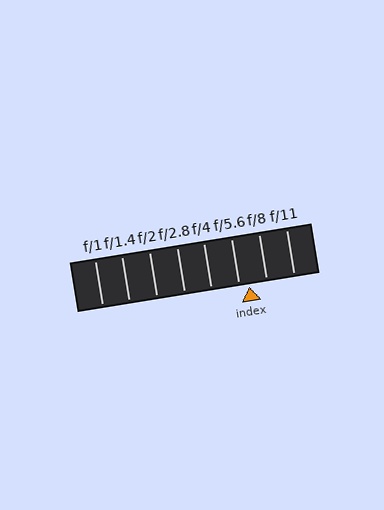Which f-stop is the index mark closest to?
The index mark is closest to f/5.6.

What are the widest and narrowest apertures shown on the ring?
The widest aperture shown is f/1 and the narrowest is f/11.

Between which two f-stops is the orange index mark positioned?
The index mark is between f/5.6 and f/8.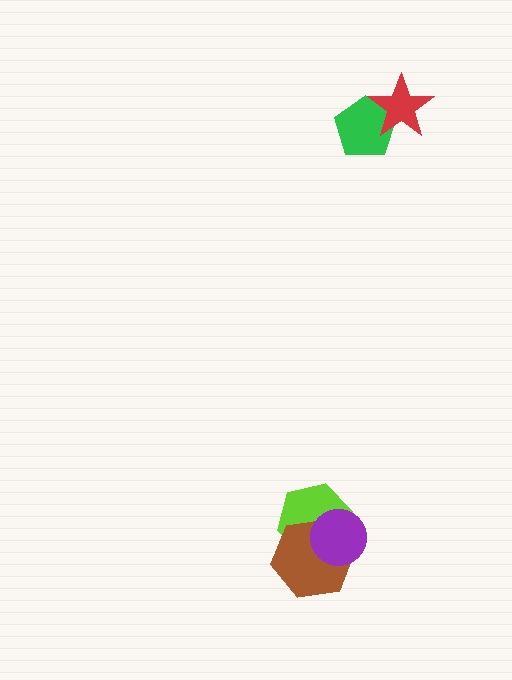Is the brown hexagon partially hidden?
Yes, it is partially covered by another shape.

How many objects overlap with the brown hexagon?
2 objects overlap with the brown hexagon.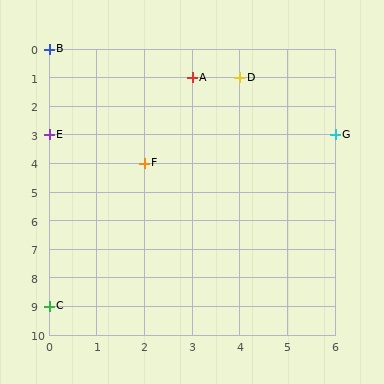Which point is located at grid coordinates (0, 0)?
Point B is at (0, 0).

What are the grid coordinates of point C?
Point C is at grid coordinates (0, 9).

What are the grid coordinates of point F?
Point F is at grid coordinates (2, 4).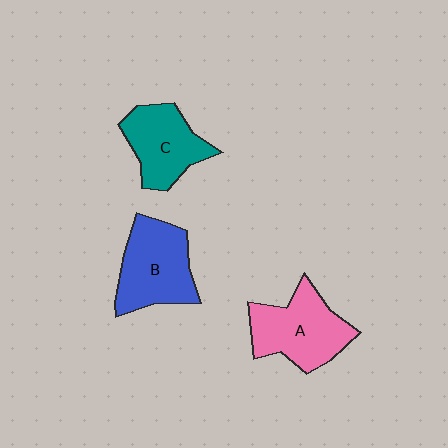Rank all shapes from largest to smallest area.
From largest to smallest: B (blue), A (pink), C (teal).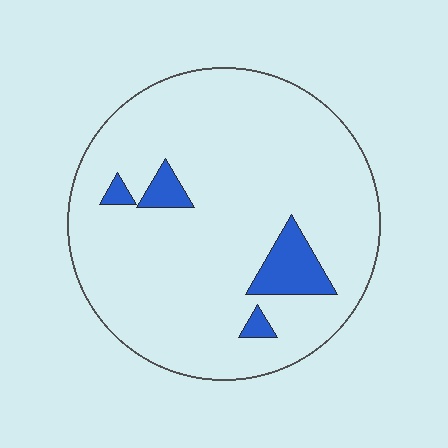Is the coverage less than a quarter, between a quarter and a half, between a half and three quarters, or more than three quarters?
Less than a quarter.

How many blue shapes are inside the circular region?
4.